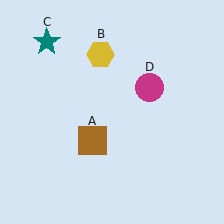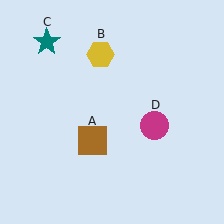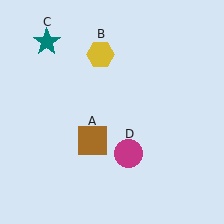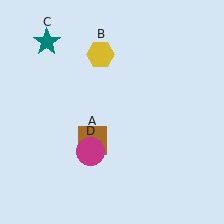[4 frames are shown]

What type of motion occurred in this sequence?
The magenta circle (object D) rotated clockwise around the center of the scene.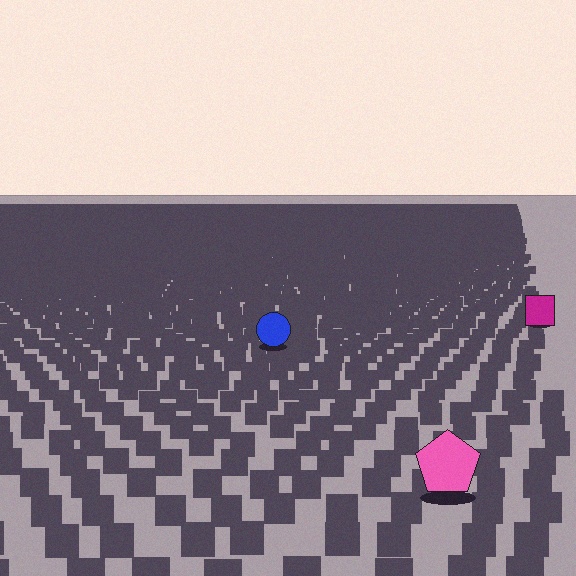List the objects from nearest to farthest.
From nearest to farthest: the pink pentagon, the blue circle, the magenta square.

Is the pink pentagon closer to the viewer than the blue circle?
Yes. The pink pentagon is closer — you can tell from the texture gradient: the ground texture is coarser near it.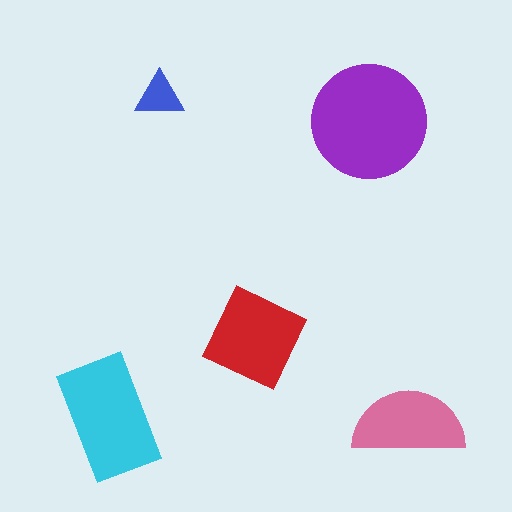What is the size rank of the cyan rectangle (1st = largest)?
2nd.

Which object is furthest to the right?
The pink semicircle is rightmost.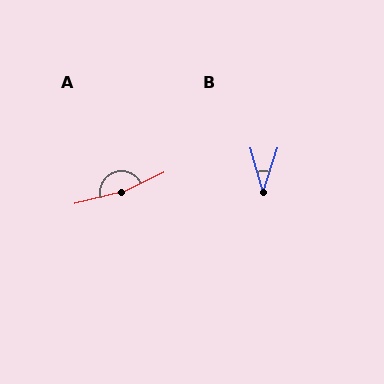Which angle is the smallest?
B, at approximately 34 degrees.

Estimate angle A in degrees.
Approximately 168 degrees.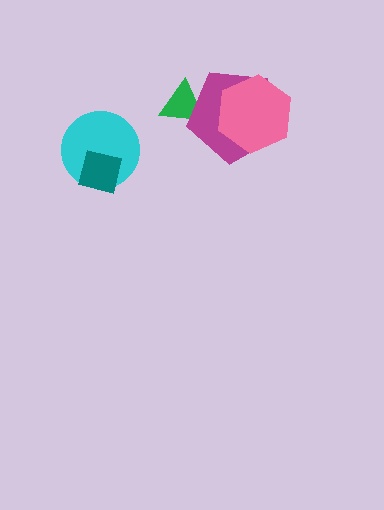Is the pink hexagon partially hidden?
No, no other shape covers it.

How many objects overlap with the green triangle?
1 object overlaps with the green triangle.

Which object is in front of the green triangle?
The magenta pentagon is in front of the green triangle.